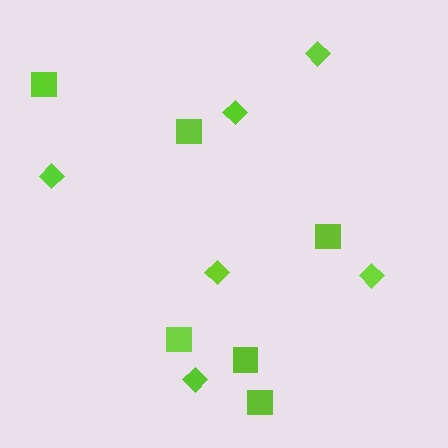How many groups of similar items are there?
There are 2 groups: one group of diamonds (6) and one group of squares (6).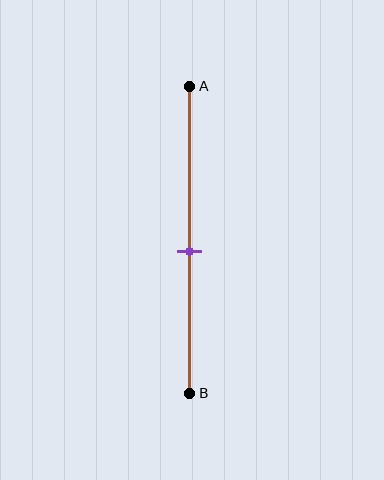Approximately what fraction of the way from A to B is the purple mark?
The purple mark is approximately 55% of the way from A to B.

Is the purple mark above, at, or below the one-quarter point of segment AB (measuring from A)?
The purple mark is below the one-quarter point of segment AB.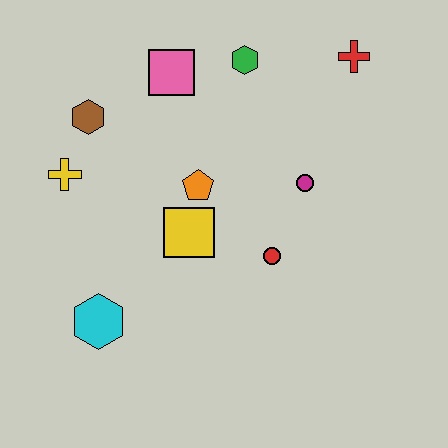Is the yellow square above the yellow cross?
No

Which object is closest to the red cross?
The green hexagon is closest to the red cross.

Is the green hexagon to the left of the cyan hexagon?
No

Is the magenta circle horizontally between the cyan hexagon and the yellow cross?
No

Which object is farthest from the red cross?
The cyan hexagon is farthest from the red cross.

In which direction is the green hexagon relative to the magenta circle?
The green hexagon is above the magenta circle.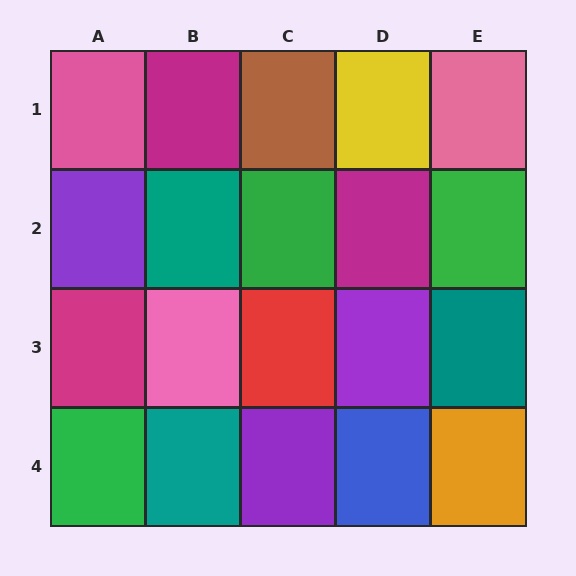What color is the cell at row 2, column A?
Purple.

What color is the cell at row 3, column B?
Pink.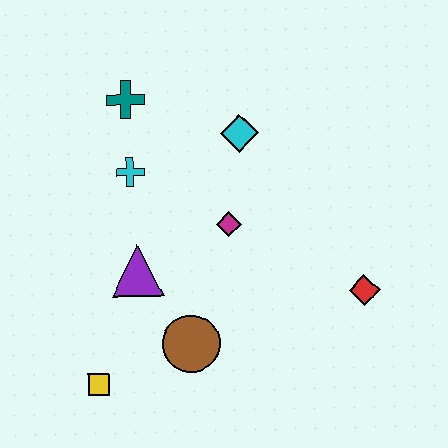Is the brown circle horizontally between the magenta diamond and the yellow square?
Yes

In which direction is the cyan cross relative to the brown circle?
The cyan cross is above the brown circle.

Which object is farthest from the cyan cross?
The red diamond is farthest from the cyan cross.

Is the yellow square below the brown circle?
Yes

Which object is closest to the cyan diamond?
The magenta diamond is closest to the cyan diamond.